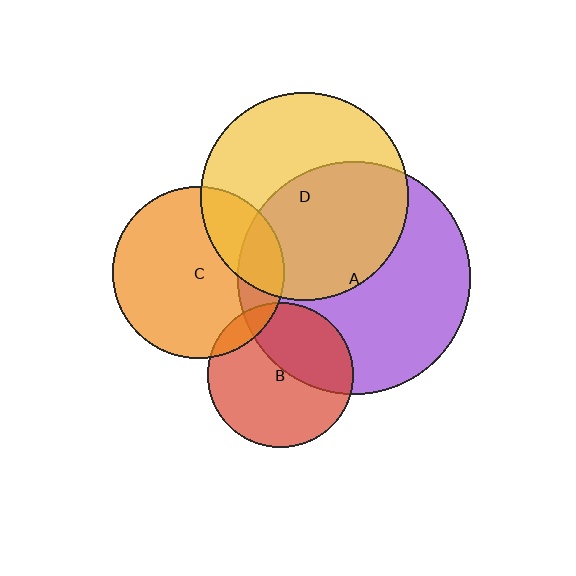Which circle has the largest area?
Circle A (purple).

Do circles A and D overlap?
Yes.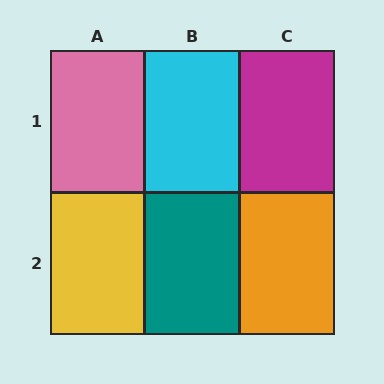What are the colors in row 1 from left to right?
Pink, cyan, magenta.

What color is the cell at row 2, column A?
Yellow.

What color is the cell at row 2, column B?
Teal.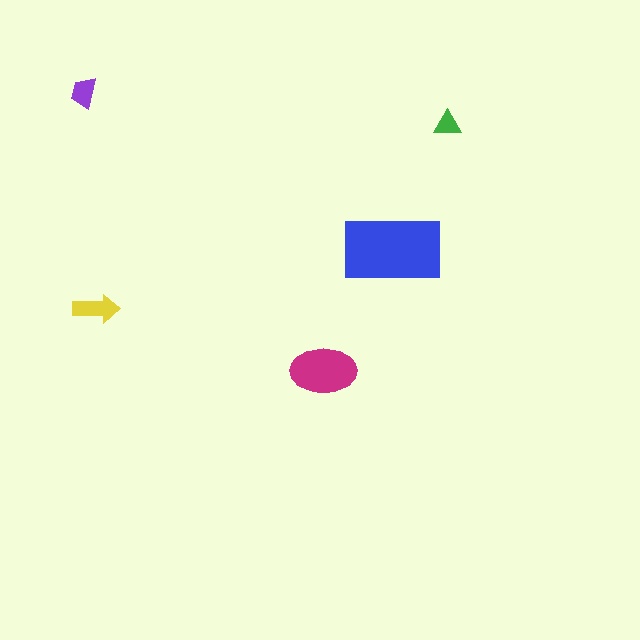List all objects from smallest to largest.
The green triangle, the purple trapezoid, the yellow arrow, the magenta ellipse, the blue rectangle.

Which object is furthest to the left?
The purple trapezoid is leftmost.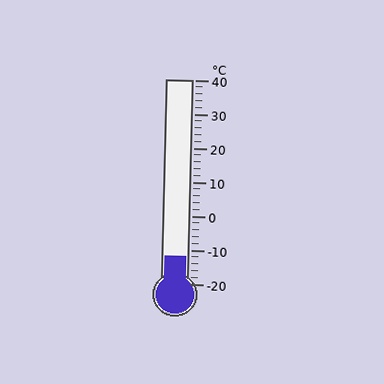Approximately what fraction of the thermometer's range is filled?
The thermometer is filled to approximately 15% of its range.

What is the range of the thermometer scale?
The thermometer scale ranges from -20°C to 40°C.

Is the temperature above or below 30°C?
The temperature is below 30°C.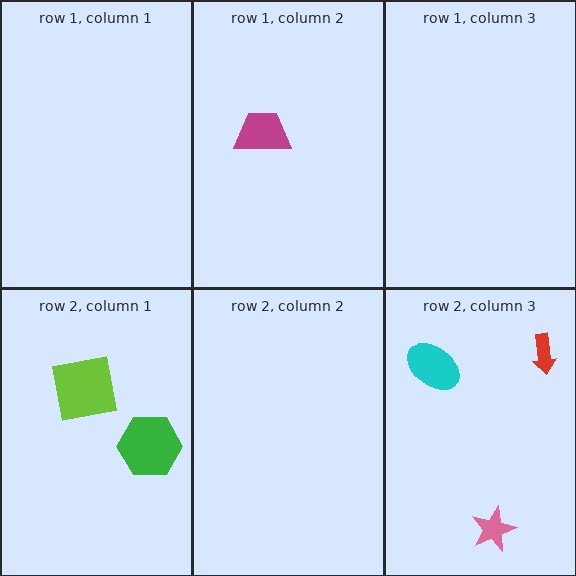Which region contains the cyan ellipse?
The row 2, column 3 region.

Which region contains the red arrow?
The row 2, column 3 region.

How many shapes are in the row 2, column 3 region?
3.